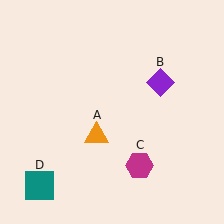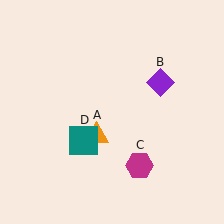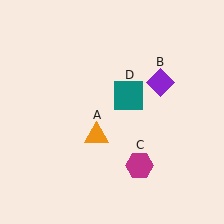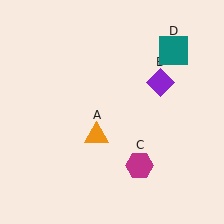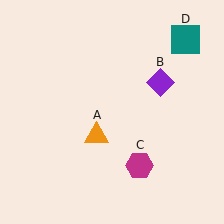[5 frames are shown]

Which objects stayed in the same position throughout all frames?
Orange triangle (object A) and purple diamond (object B) and magenta hexagon (object C) remained stationary.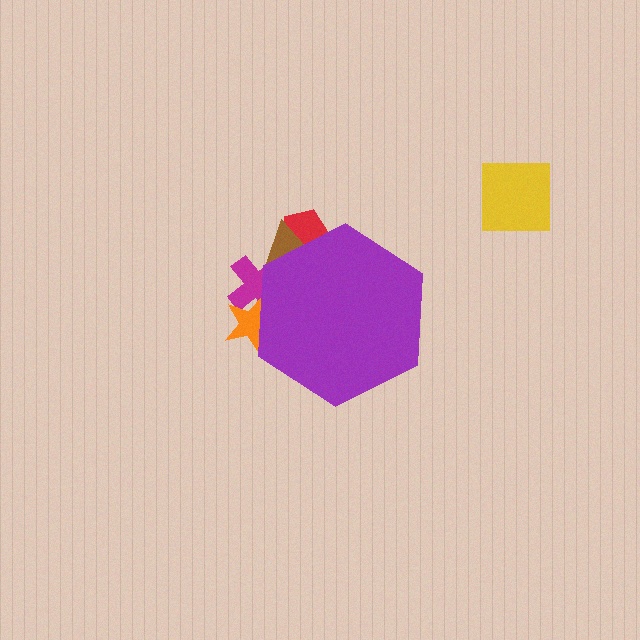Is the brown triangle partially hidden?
Yes, the brown triangle is partially hidden behind the purple hexagon.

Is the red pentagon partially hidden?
Yes, the red pentagon is partially hidden behind the purple hexagon.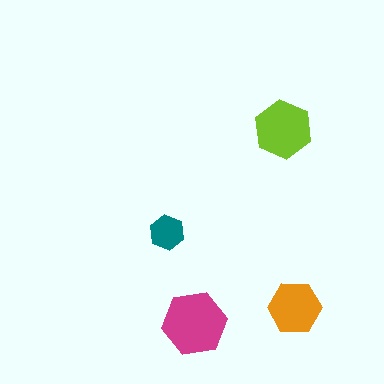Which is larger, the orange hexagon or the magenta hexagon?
The magenta one.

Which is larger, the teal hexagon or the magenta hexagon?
The magenta one.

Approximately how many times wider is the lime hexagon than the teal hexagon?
About 1.5 times wider.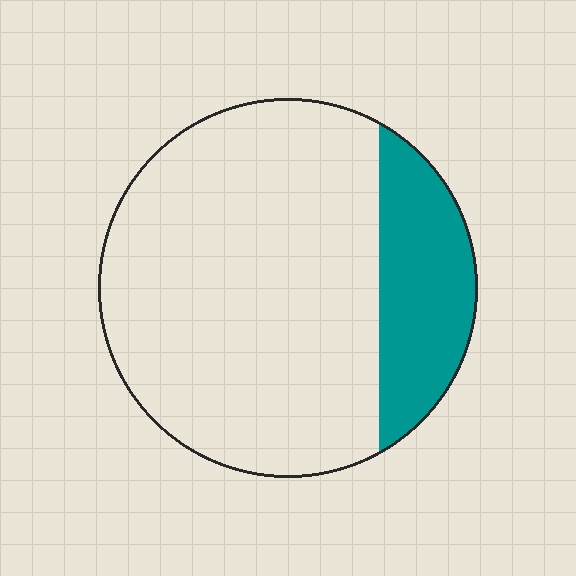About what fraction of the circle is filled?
About one fifth (1/5).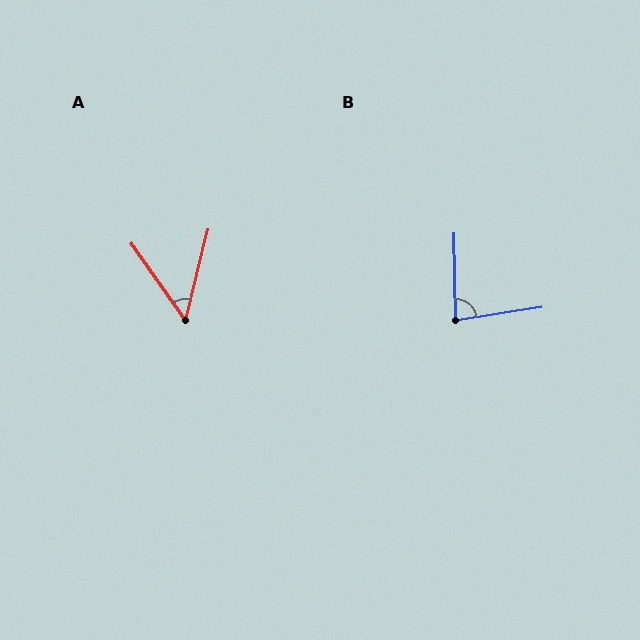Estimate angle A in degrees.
Approximately 49 degrees.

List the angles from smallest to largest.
A (49°), B (82°).